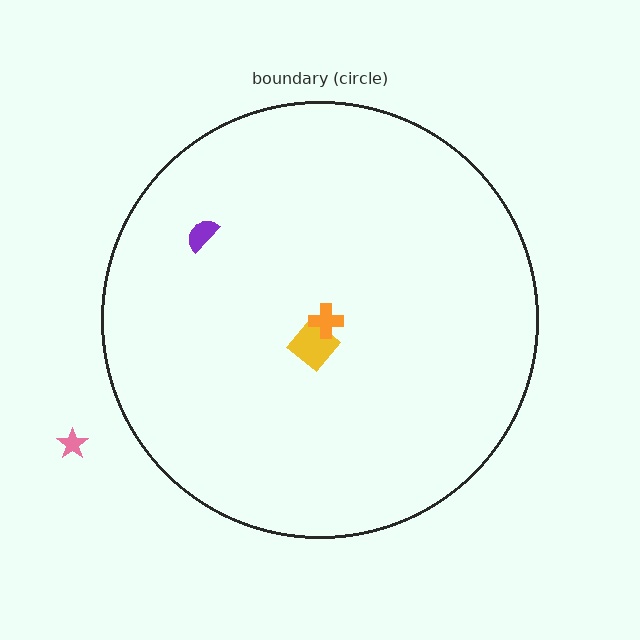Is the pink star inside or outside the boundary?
Outside.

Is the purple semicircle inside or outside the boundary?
Inside.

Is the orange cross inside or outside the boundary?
Inside.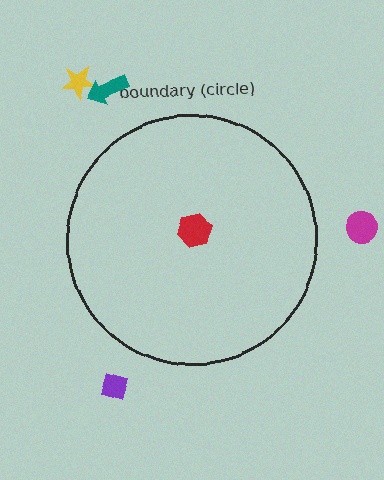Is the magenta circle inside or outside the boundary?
Outside.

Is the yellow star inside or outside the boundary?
Outside.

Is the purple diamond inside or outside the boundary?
Outside.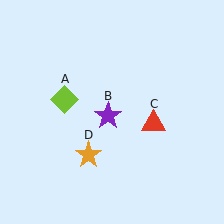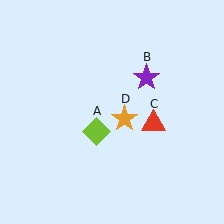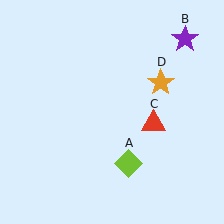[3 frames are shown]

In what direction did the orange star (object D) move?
The orange star (object D) moved up and to the right.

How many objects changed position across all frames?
3 objects changed position: lime diamond (object A), purple star (object B), orange star (object D).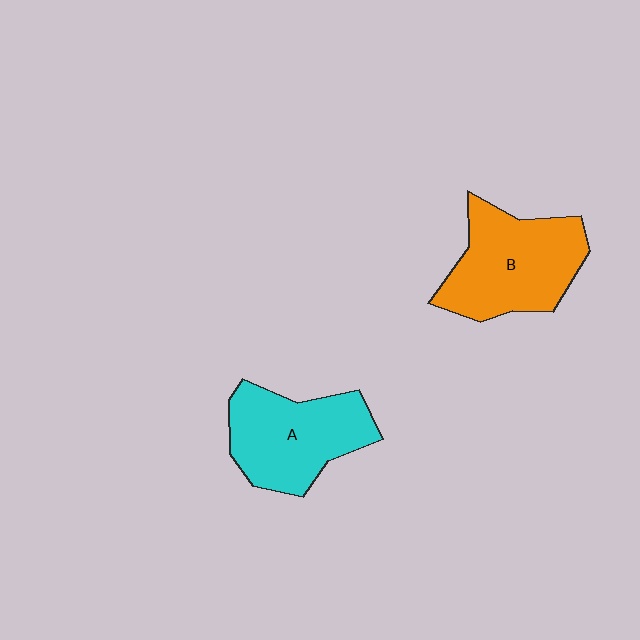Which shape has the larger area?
Shape B (orange).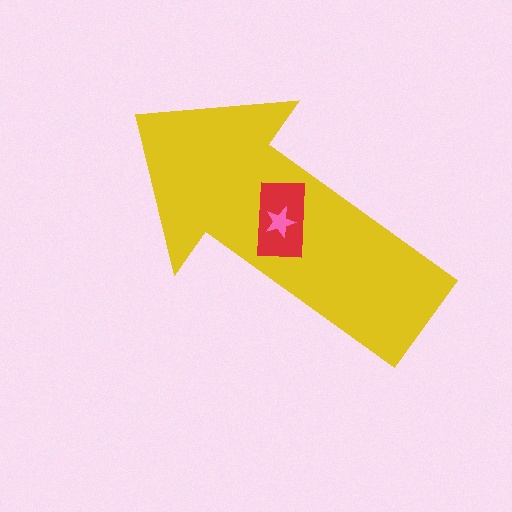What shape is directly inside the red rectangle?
The pink star.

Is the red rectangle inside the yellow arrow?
Yes.